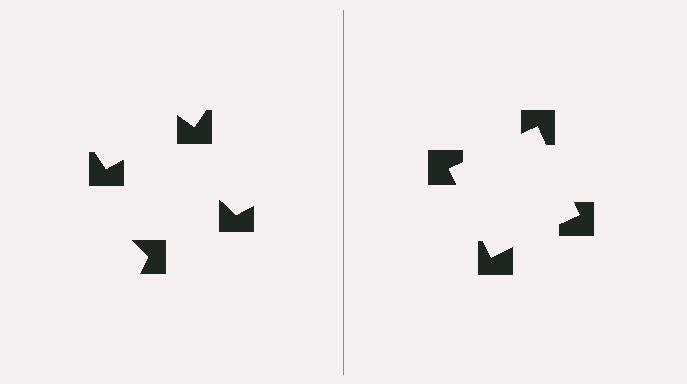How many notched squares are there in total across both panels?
8 — 4 on each side.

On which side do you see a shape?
An illusory square appears on the right side. On the left side the wedge cuts are rotated, so no coherent shape forms.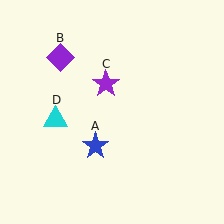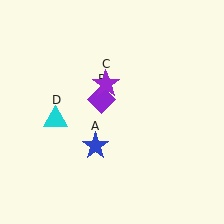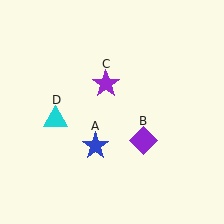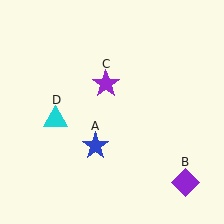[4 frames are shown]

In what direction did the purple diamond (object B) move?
The purple diamond (object B) moved down and to the right.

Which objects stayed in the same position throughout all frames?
Blue star (object A) and purple star (object C) and cyan triangle (object D) remained stationary.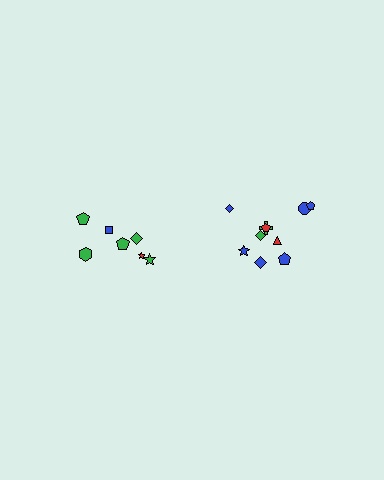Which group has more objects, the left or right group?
The right group.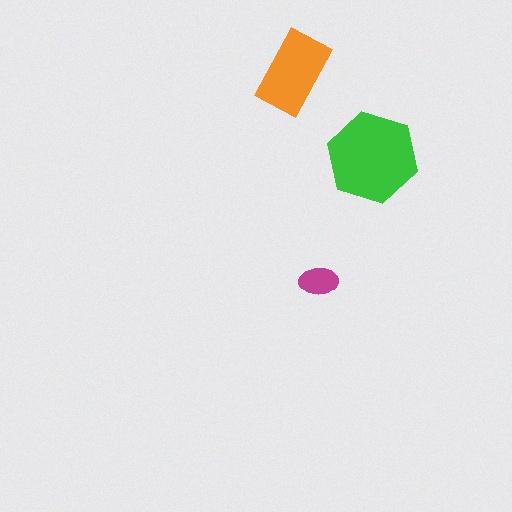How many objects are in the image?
There are 3 objects in the image.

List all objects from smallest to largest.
The magenta ellipse, the orange rectangle, the green hexagon.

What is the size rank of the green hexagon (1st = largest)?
1st.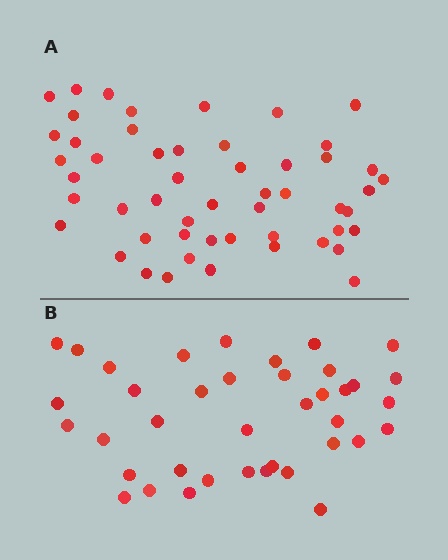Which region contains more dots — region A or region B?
Region A (the top region) has more dots.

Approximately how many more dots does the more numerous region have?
Region A has approximately 15 more dots than region B.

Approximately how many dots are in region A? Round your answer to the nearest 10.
About 50 dots. (The exact count is 52, which rounds to 50.)